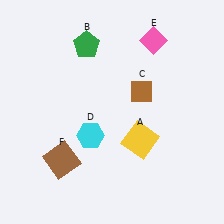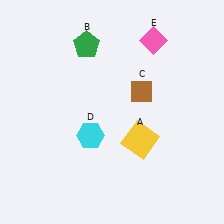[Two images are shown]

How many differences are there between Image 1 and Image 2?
There is 1 difference between the two images.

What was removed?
The brown square (F) was removed in Image 2.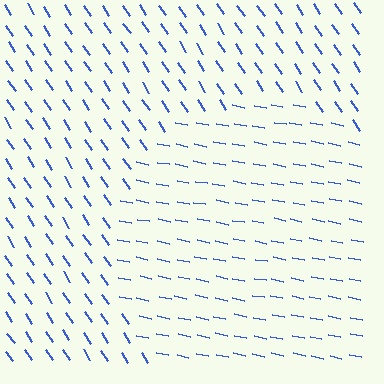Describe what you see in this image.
The image is filled with small blue line segments. A circle region in the image has lines oriented differently from the surrounding lines, creating a visible texture boundary.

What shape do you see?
I see a circle.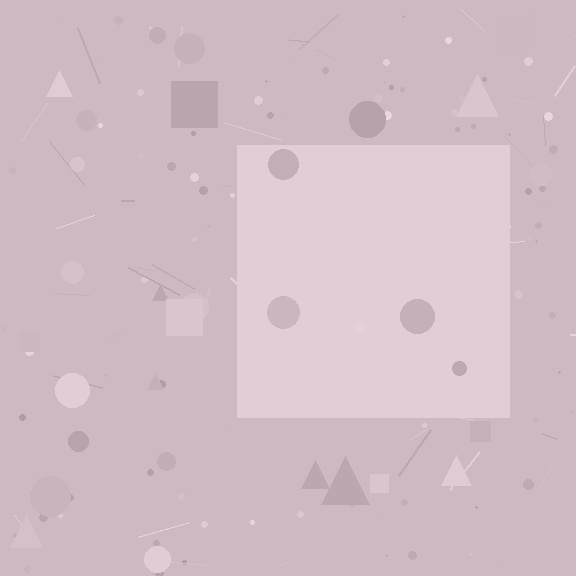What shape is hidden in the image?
A square is hidden in the image.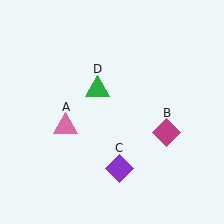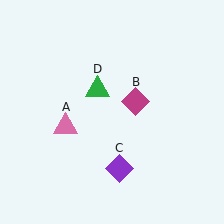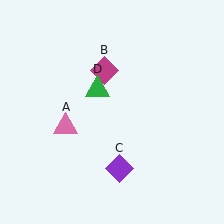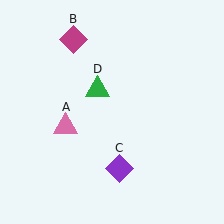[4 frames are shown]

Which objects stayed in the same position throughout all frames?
Pink triangle (object A) and purple diamond (object C) and green triangle (object D) remained stationary.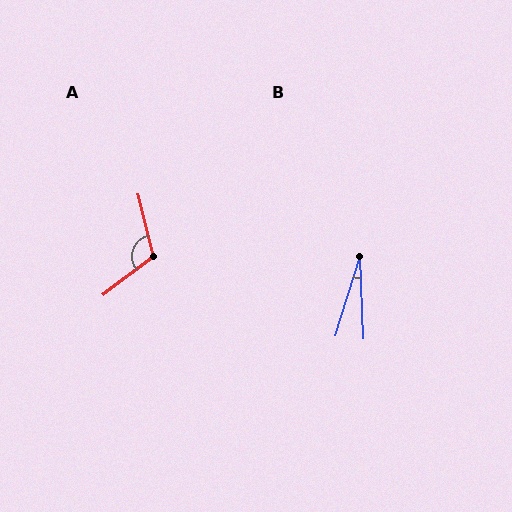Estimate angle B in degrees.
Approximately 19 degrees.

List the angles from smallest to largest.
B (19°), A (113°).